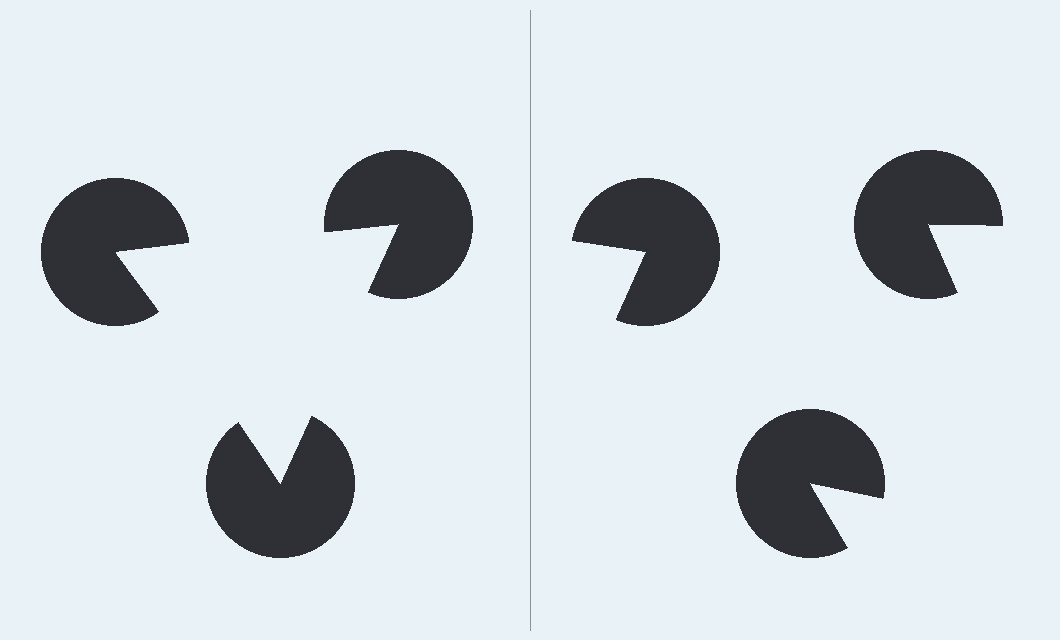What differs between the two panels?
The pac-man discs are positioned identically on both sides; only the wedge orientations differ. On the left they align to a triangle; on the right they are misaligned.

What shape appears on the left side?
An illusory triangle.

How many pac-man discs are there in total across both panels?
6 — 3 on each side.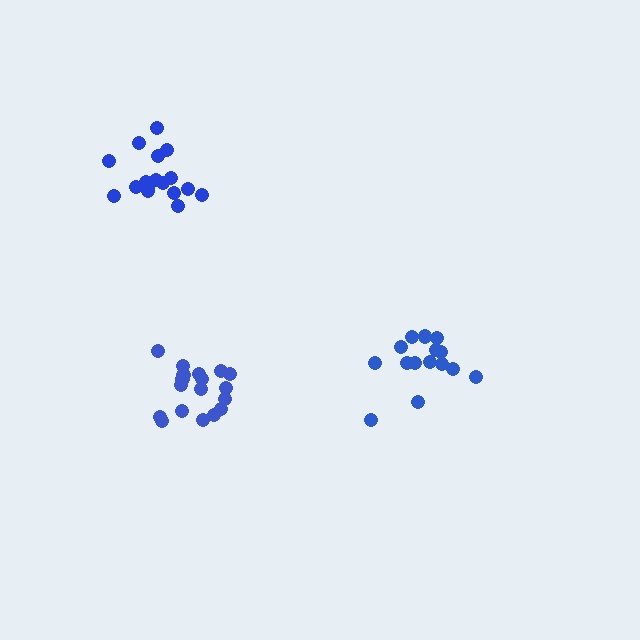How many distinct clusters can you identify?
There are 3 distinct clusters.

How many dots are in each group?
Group 1: 15 dots, Group 2: 18 dots, Group 3: 17 dots (50 total).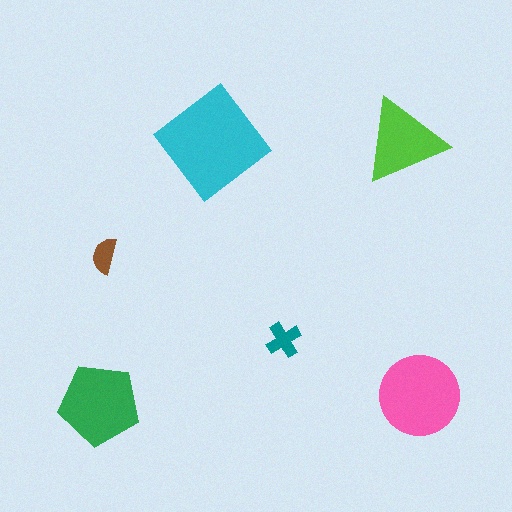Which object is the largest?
The cyan diamond.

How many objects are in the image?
There are 6 objects in the image.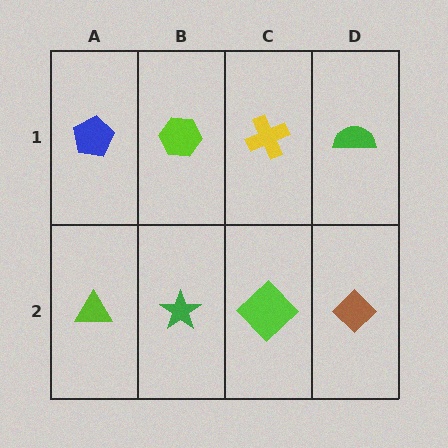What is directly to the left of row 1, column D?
A yellow cross.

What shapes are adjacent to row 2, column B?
A lime hexagon (row 1, column B), a lime triangle (row 2, column A), a lime diamond (row 2, column C).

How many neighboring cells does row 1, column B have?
3.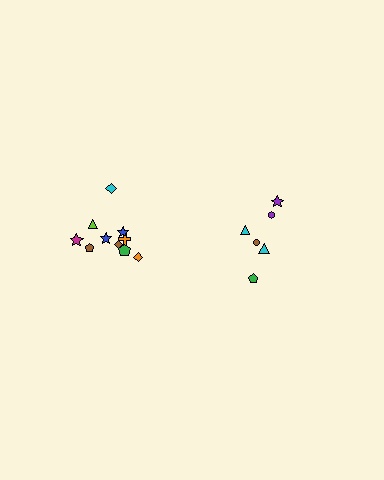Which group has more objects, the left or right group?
The left group.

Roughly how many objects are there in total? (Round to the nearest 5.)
Roughly 15 objects in total.